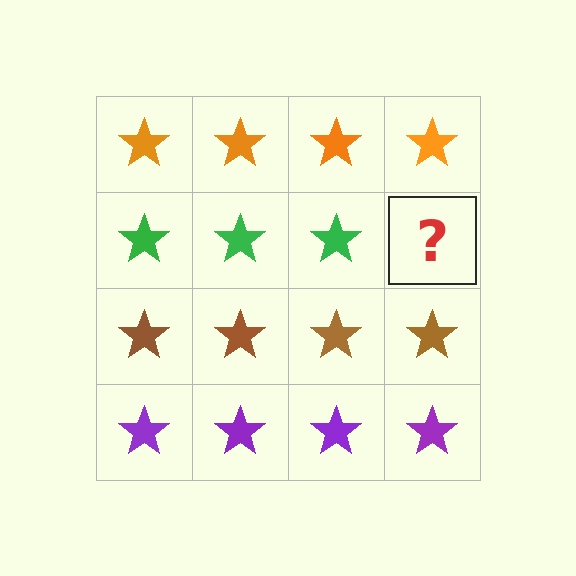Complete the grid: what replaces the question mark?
The question mark should be replaced with a green star.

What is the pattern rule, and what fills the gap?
The rule is that each row has a consistent color. The gap should be filled with a green star.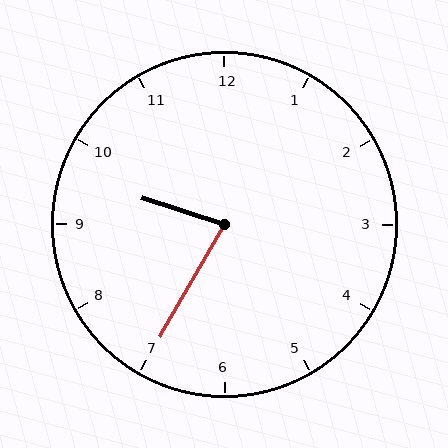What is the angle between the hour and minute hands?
Approximately 78 degrees.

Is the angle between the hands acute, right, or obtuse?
It is acute.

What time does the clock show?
9:35.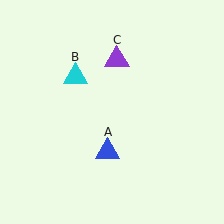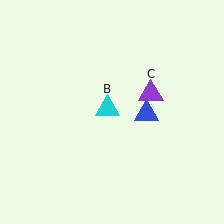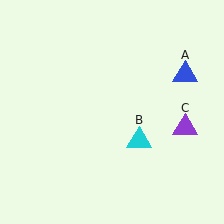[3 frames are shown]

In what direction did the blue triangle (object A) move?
The blue triangle (object A) moved up and to the right.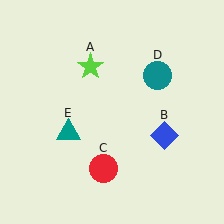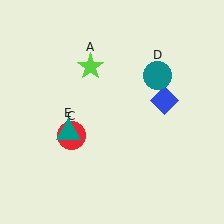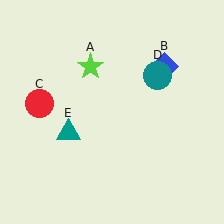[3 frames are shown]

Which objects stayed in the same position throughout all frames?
Lime star (object A) and teal circle (object D) and teal triangle (object E) remained stationary.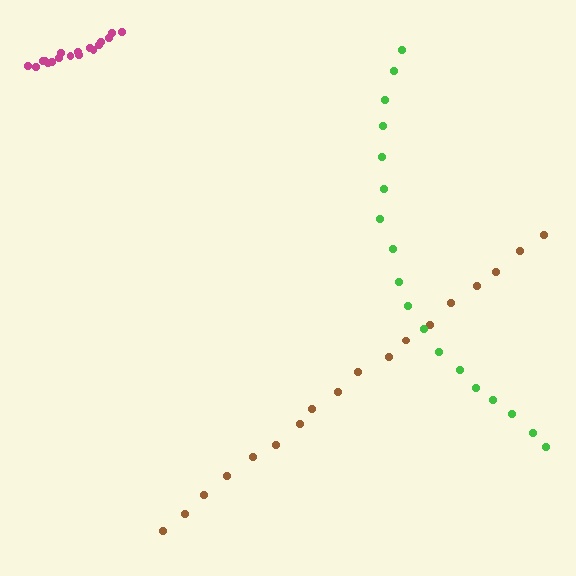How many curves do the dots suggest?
There are 3 distinct paths.